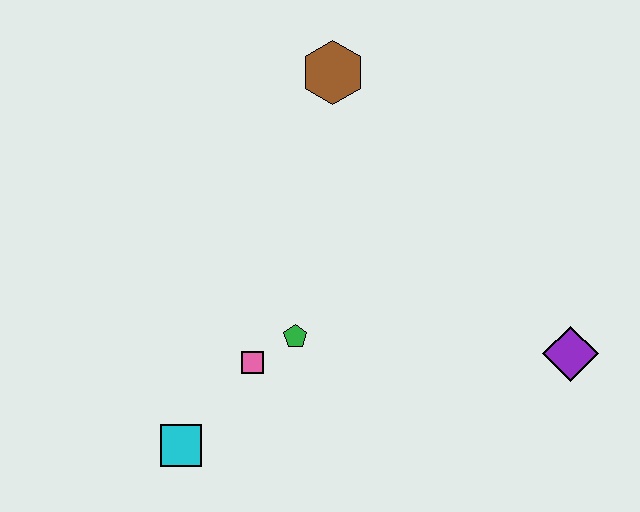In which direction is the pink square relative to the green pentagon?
The pink square is to the left of the green pentagon.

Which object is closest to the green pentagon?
The pink square is closest to the green pentagon.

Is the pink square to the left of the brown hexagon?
Yes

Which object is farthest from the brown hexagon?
The cyan square is farthest from the brown hexagon.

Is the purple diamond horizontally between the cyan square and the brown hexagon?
No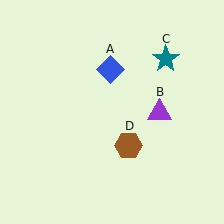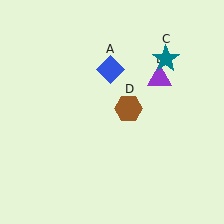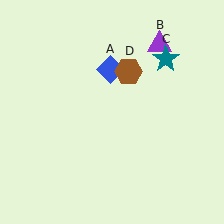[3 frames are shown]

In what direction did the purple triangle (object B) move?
The purple triangle (object B) moved up.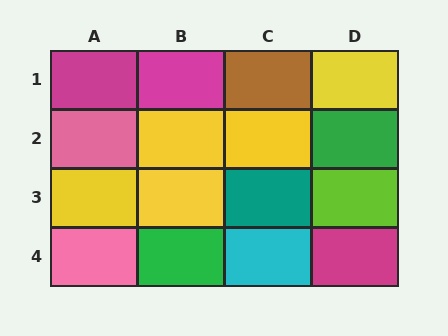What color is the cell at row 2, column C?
Yellow.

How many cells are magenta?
3 cells are magenta.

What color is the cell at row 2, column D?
Green.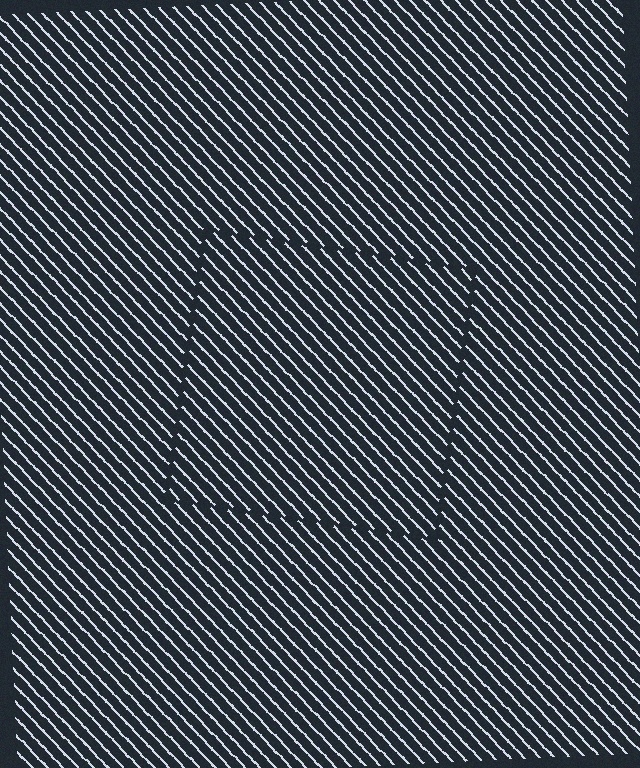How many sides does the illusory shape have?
4 sides — the line-ends trace a square.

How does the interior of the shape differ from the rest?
The interior of the shape contains the same grating, shifted by half a period — the contour is defined by the phase discontinuity where line-ends from the inner and outer gratings abut.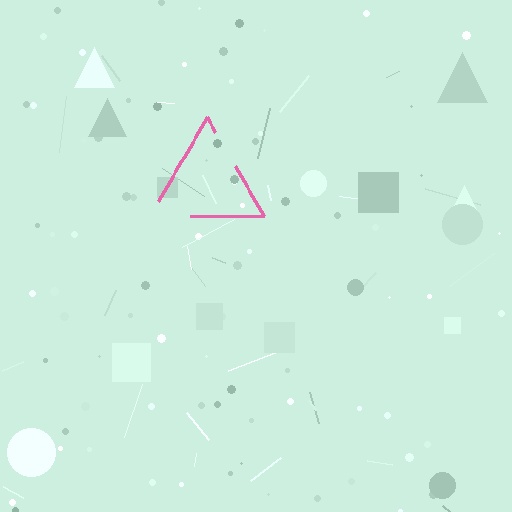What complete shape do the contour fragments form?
The contour fragments form a triangle.